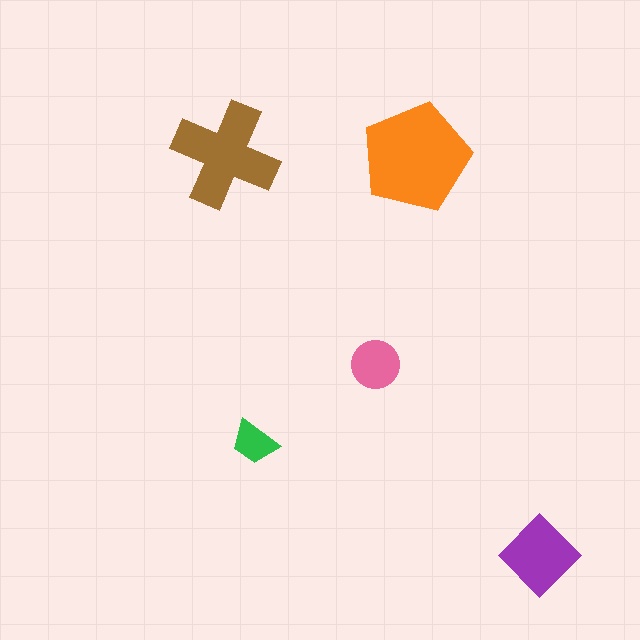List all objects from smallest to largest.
The green trapezoid, the pink circle, the purple diamond, the brown cross, the orange pentagon.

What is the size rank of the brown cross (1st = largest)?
2nd.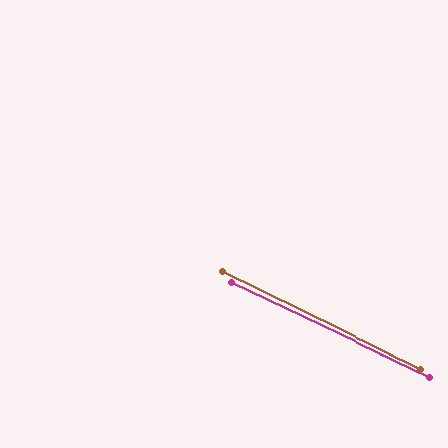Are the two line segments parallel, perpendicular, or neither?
Parallel — their directions differ by only 0.7°.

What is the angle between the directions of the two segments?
Approximately 1 degree.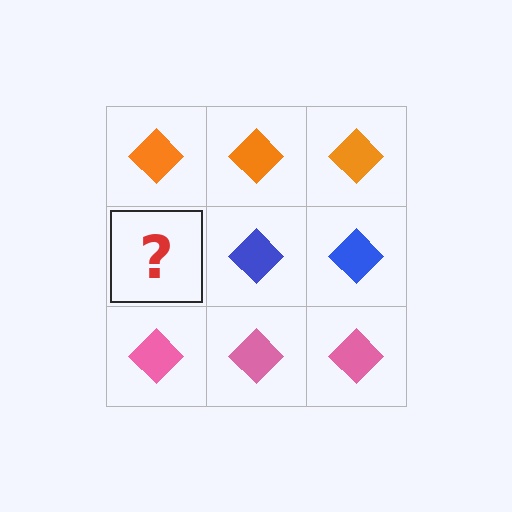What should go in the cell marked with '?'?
The missing cell should contain a blue diamond.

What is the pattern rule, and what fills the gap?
The rule is that each row has a consistent color. The gap should be filled with a blue diamond.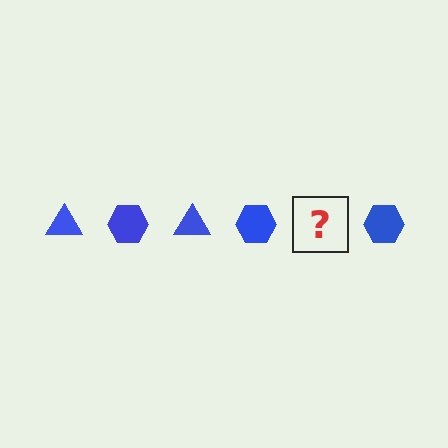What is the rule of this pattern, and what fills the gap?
The rule is that the pattern cycles through triangle, hexagon shapes in blue. The gap should be filled with a blue triangle.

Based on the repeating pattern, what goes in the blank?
The blank should be a blue triangle.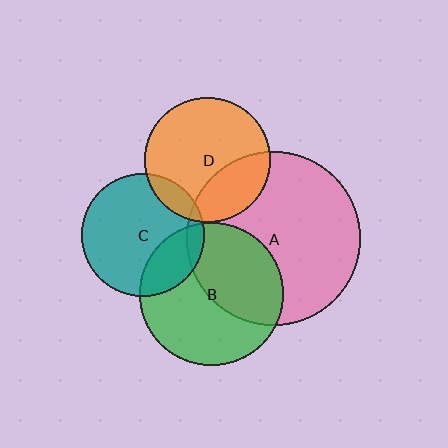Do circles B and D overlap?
Yes.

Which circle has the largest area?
Circle A (pink).